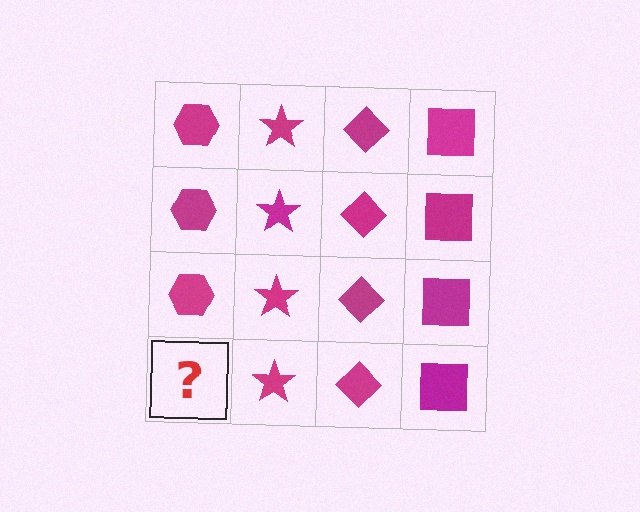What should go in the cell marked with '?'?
The missing cell should contain a magenta hexagon.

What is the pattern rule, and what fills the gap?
The rule is that each column has a consistent shape. The gap should be filled with a magenta hexagon.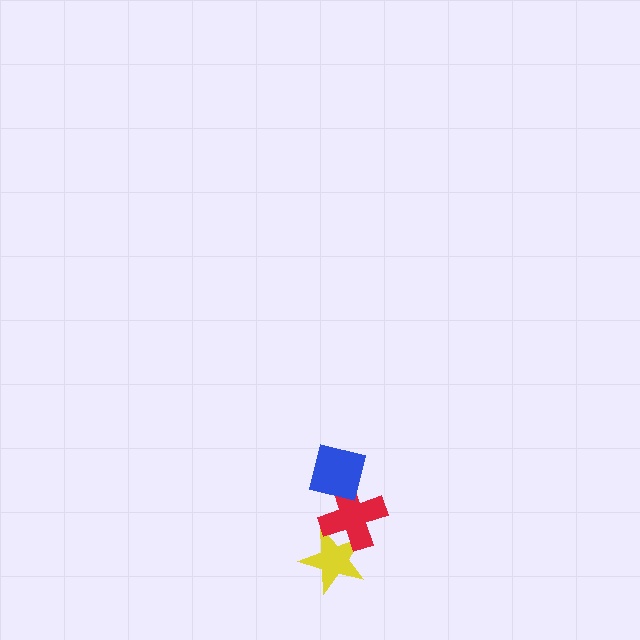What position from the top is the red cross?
The red cross is 2nd from the top.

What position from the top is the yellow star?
The yellow star is 3rd from the top.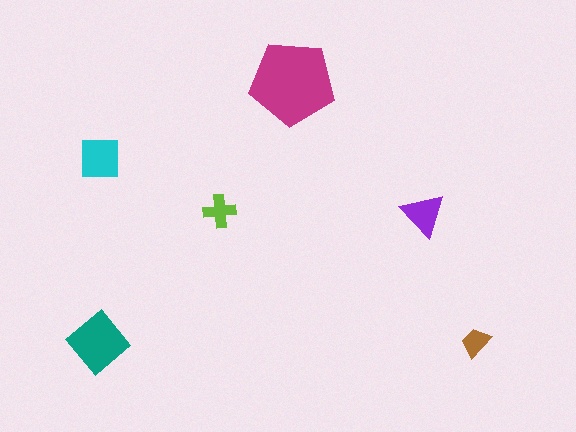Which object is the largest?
The magenta pentagon.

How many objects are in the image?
There are 6 objects in the image.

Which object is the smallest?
The brown trapezoid.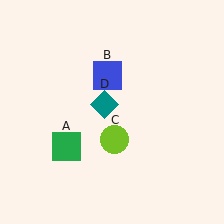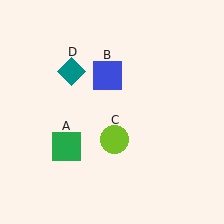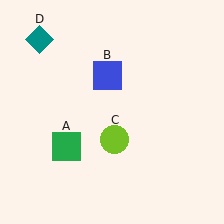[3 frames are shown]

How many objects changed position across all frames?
1 object changed position: teal diamond (object D).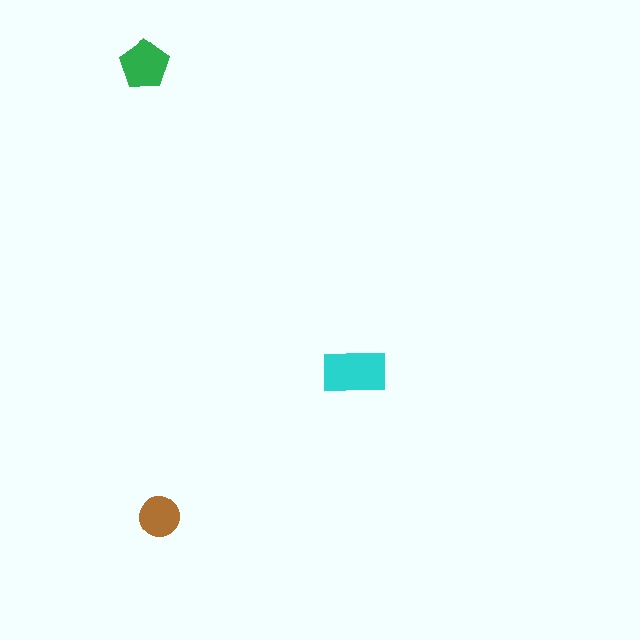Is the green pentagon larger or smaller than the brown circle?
Larger.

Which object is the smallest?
The brown circle.